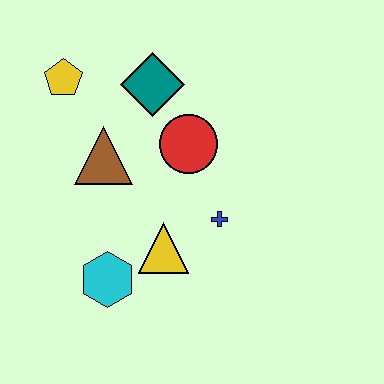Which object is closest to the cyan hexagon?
The yellow triangle is closest to the cyan hexagon.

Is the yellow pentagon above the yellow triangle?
Yes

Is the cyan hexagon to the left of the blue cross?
Yes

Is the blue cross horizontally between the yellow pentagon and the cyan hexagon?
No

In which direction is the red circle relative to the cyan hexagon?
The red circle is above the cyan hexagon.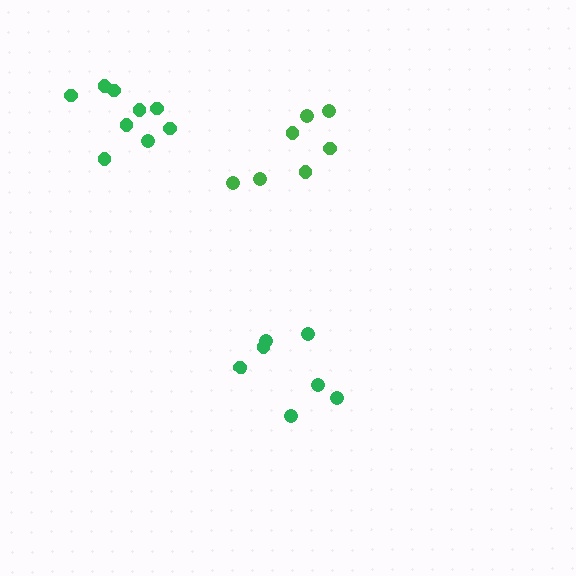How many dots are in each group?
Group 1: 9 dots, Group 2: 7 dots, Group 3: 7 dots (23 total).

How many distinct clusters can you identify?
There are 3 distinct clusters.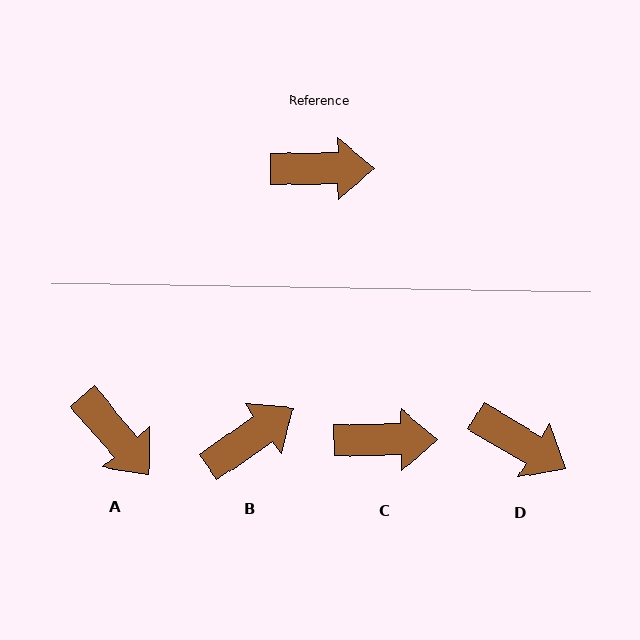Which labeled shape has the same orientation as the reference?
C.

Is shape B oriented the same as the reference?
No, it is off by about 34 degrees.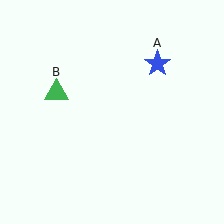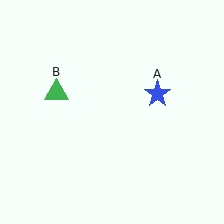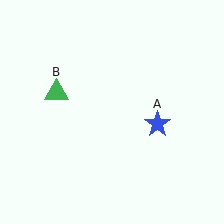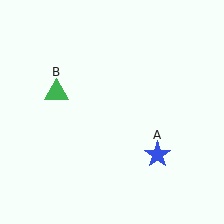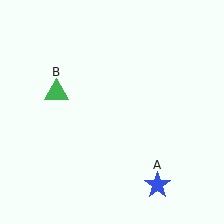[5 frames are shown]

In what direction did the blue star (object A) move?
The blue star (object A) moved down.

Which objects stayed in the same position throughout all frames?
Green triangle (object B) remained stationary.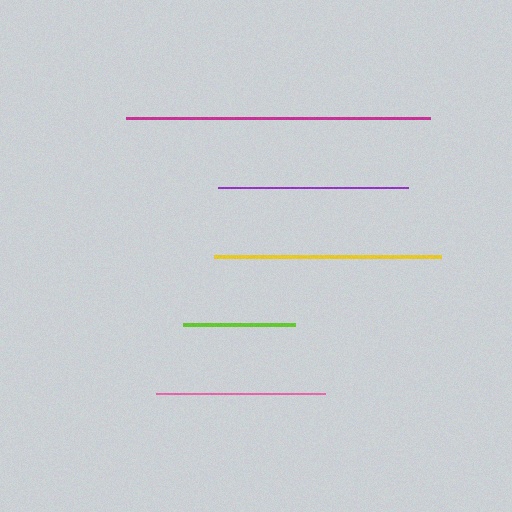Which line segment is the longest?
The magenta line is the longest at approximately 303 pixels.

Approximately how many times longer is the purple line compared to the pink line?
The purple line is approximately 1.1 times the length of the pink line.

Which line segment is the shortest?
The lime line is the shortest at approximately 112 pixels.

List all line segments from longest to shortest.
From longest to shortest: magenta, yellow, purple, pink, lime.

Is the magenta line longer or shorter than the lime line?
The magenta line is longer than the lime line.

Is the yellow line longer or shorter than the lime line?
The yellow line is longer than the lime line.